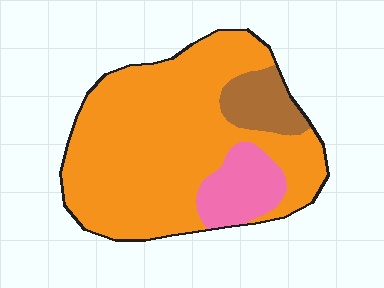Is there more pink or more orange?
Orange.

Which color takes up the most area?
Orange, at roughly 75%.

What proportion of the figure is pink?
Pink takes up about one eighth (1/8) of the figure.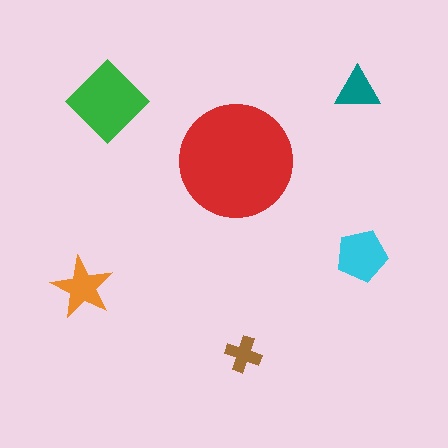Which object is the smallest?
The brown cross.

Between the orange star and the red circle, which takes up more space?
The red circle.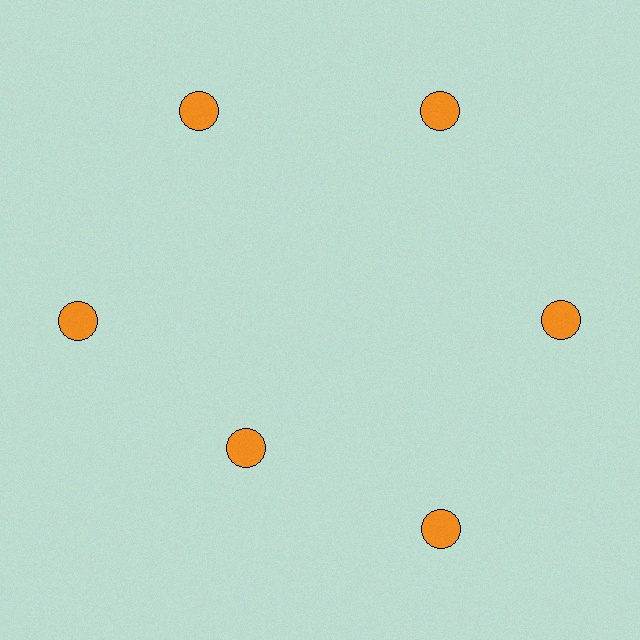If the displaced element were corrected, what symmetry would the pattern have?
It would have 6-fold rotational symmetry — the pattern would map onto itself every 60 degrees.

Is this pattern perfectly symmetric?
No. The 6 orange circles are arranged in a ring, but one element near the 7 o'clock position is pulled inward toward the center, breaking the 6-fold rotational symmetry.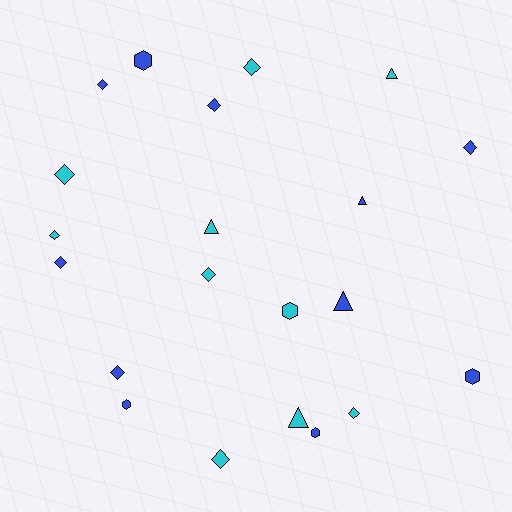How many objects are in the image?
There are 21 objects.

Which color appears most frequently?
Blue, with 11 objects.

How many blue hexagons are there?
There are 4 blue hexagons.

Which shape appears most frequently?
Diamond, with 11 objects.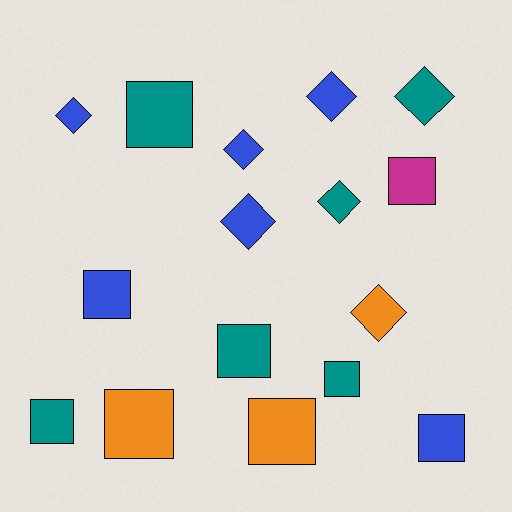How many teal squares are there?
There are 4 teal squares.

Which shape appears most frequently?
Square, with 9 objects.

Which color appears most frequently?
Teal, with 6 objects.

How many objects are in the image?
There are 16 objects.